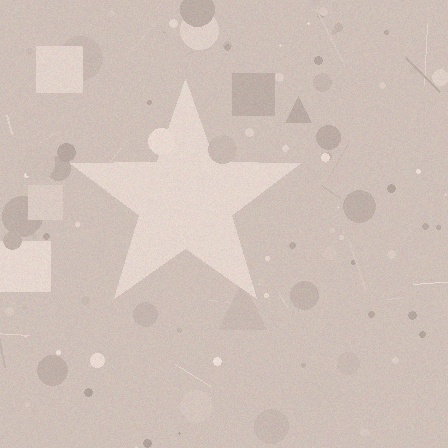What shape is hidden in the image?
A star is hidden in the image.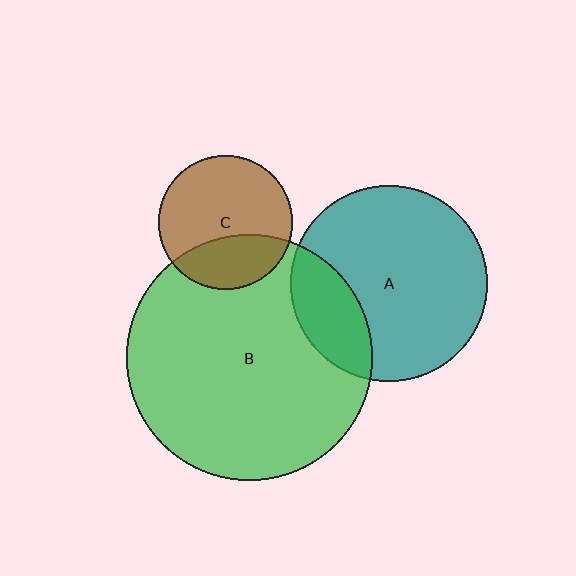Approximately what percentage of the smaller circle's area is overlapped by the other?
Approximately 20%.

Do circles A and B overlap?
Yes.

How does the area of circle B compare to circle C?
Approximately 3.3 times.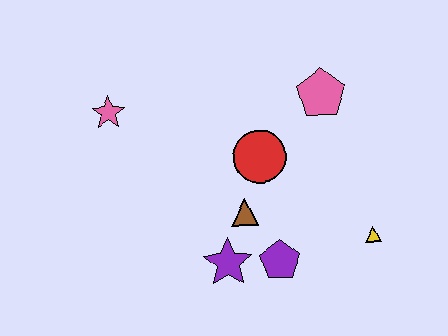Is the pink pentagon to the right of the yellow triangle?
No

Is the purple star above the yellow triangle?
No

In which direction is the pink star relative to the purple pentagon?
The pink star is to the left of the purple pentagon.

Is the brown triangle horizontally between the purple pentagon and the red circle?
No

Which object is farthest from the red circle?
The pink star is farthest from the red circle.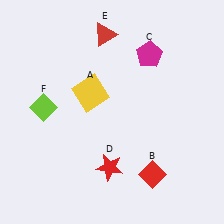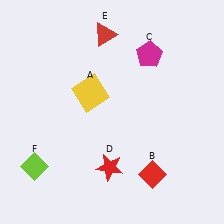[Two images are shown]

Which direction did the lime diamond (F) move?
The lime diamond (F) moved down.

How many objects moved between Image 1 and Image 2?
1 object moved between the two images.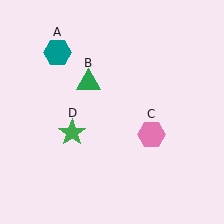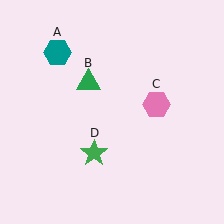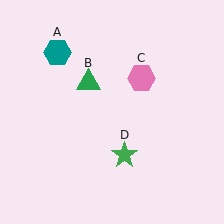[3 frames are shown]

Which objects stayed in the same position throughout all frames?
Teal hexagon (object A) and green triangle (object B) remained stationary.